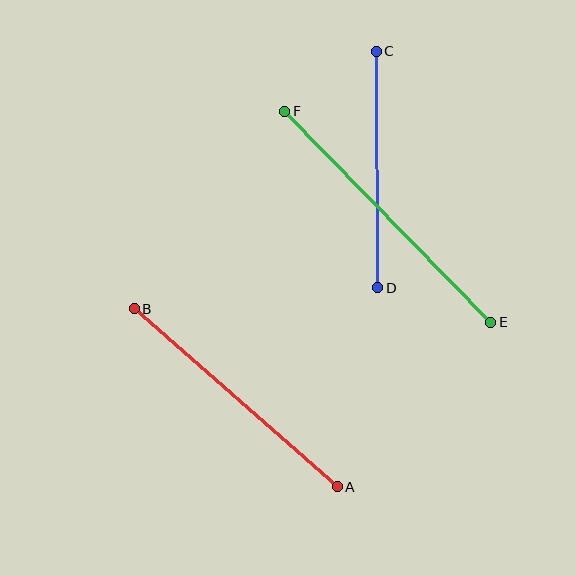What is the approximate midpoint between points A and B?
The midpoint is at approximately (236, 398) pixels.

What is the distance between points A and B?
The distance is approximately 270 pixels.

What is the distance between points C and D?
The distance is approximately 236 pixels.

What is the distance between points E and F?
The distance is approximately 295 pixels.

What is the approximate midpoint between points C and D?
The midpoint is at approximately (377, 169) pixels.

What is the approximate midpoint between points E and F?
The midpoint is at approximately (388, 217) pixels.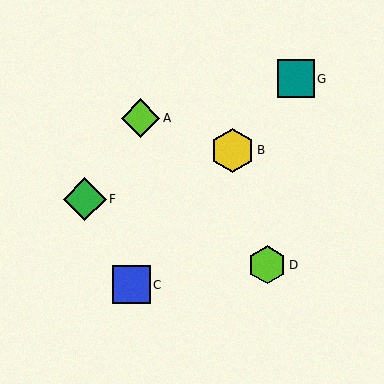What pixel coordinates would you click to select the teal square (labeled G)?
Click at (296, 79) to select the teal square G.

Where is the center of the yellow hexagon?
The center of the yellow hexagon is at (232, 150).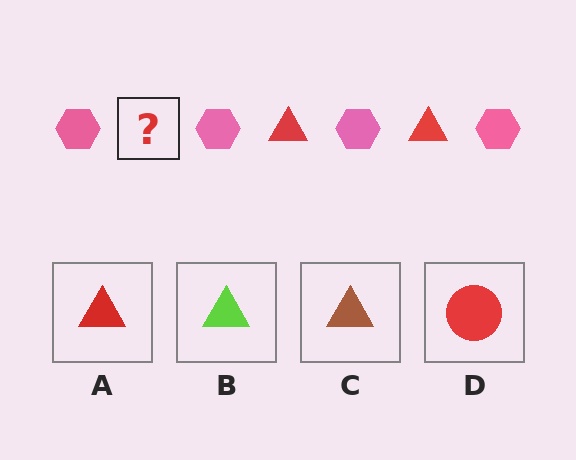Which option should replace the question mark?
Option A.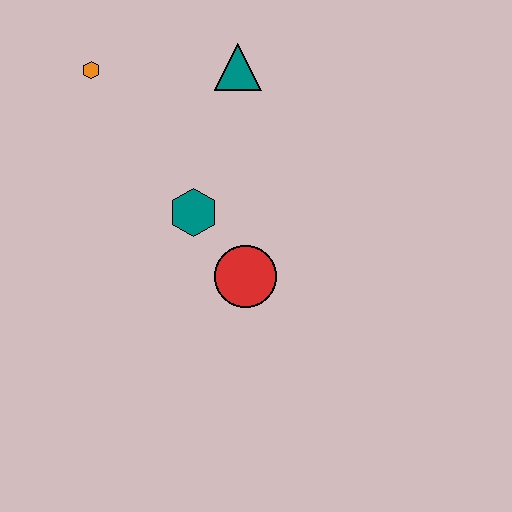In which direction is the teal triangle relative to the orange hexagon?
The teal triangle is to the right of the orange hexagon.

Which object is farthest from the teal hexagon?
The orange hexagon is farthest from the teal hexagon.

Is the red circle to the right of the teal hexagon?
Yes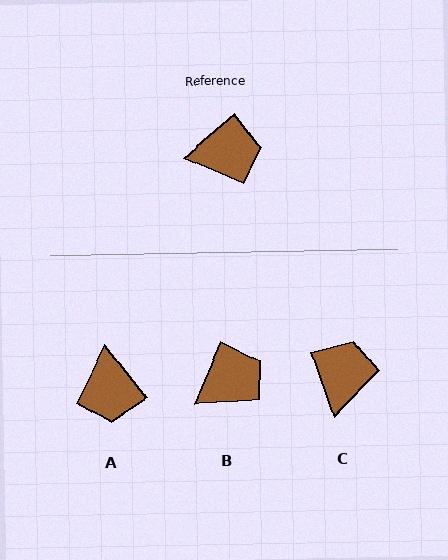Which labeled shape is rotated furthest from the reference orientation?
A, about 93 degrees away.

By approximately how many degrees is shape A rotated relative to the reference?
Approximately 93 degrees clockwise.